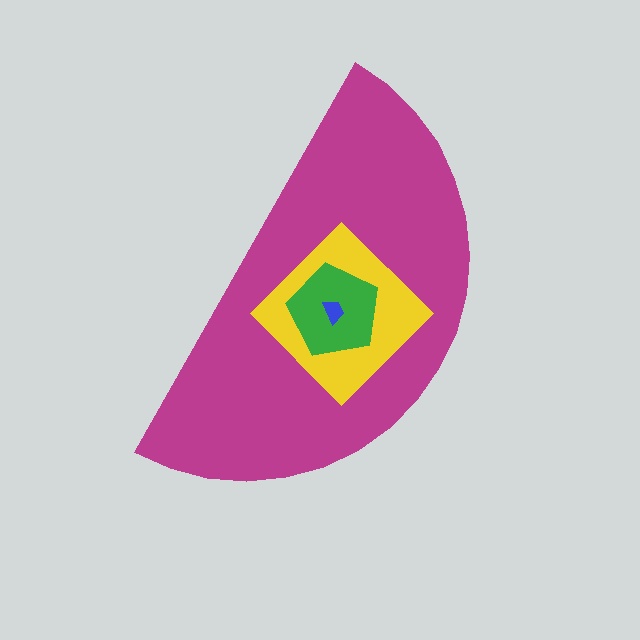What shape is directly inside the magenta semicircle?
The yellow diamond.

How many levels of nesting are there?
4.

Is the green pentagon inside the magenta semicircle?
Yes.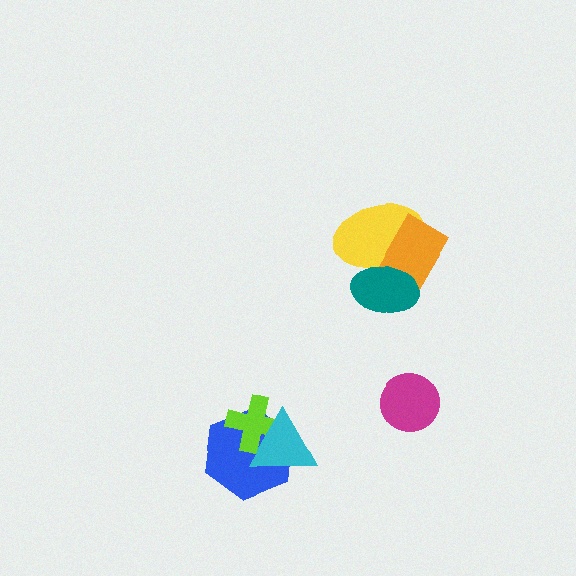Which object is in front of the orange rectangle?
The teal ellipse is in front of the orange rectangle.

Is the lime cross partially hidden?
Yes, it is partially covered by another shape.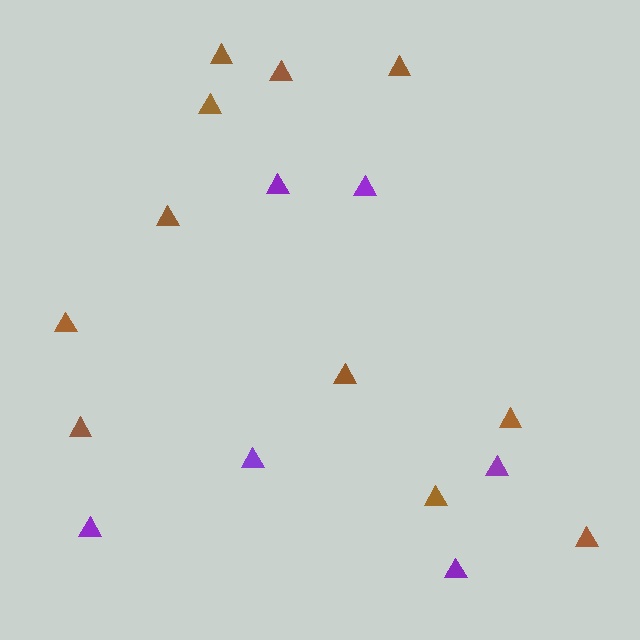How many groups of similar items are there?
There are 2 groups: one group of brown triangles (11) and one group of purple triangles (6).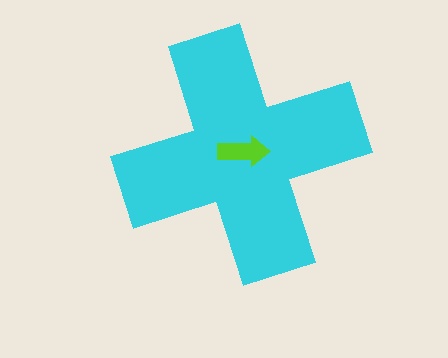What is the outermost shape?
The cyan cross.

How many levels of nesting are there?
2.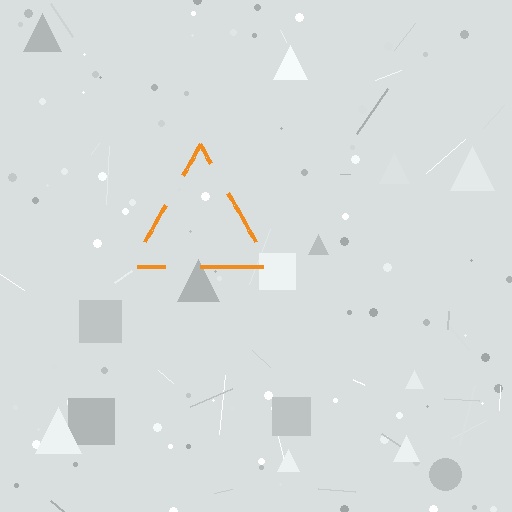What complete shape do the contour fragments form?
The contour fragments form a triangle.